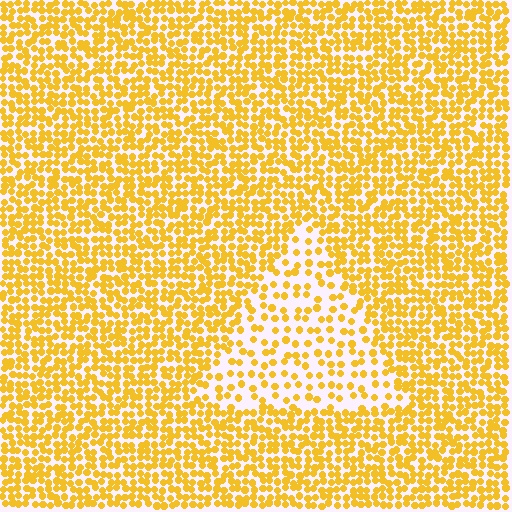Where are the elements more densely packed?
The elements are more densely packed outside the triangle boundary.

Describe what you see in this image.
The image contains small yellow elements arranged at two different densities. A triangle-shaped region is visible where the elements are less densely packed than the surrounding area.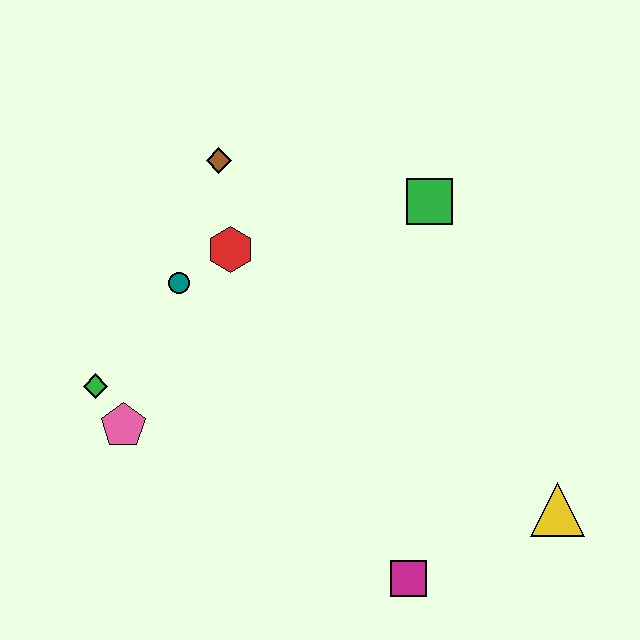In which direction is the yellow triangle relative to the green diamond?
The yellow triangle is to the right of the green diamond.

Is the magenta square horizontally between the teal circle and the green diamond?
No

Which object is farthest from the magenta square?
The brown diamond is farthest from the magenta square.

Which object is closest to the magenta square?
The yellow triangle is closest to the magenta square.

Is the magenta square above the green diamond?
No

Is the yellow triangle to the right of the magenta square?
Yes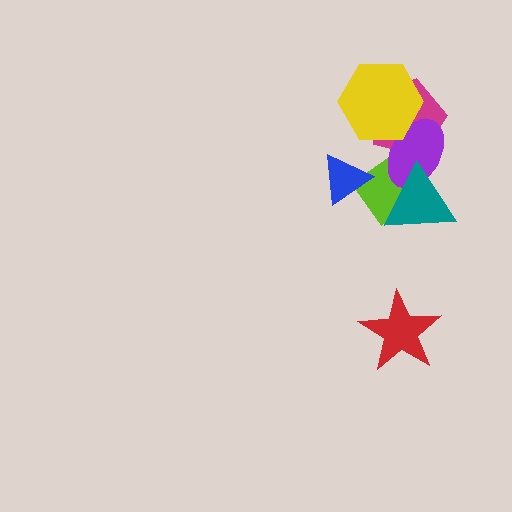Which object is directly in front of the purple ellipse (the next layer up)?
The teal triangle is directly in front of the purple ellipse.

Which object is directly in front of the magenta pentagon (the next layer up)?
The purple ellipse is directly in front of the magenta pentagon.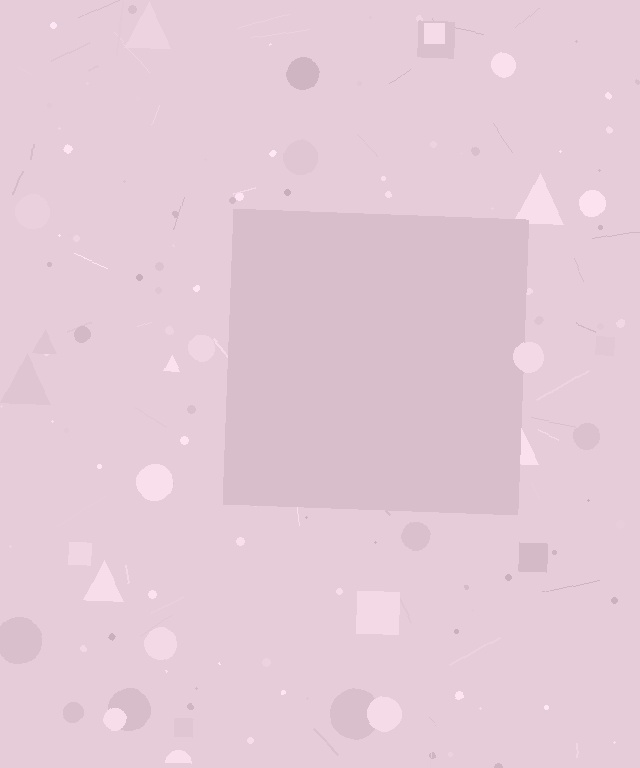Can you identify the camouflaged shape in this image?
The camouflaged shape is a square.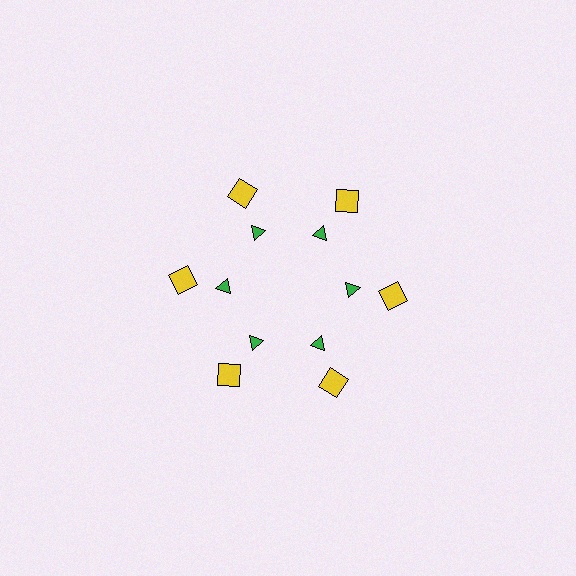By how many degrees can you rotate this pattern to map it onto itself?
The pattern maps onto itself every 60 degrees of rotation.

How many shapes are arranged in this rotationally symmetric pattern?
There are 12 shapes, arranged in 6 groups of 2.